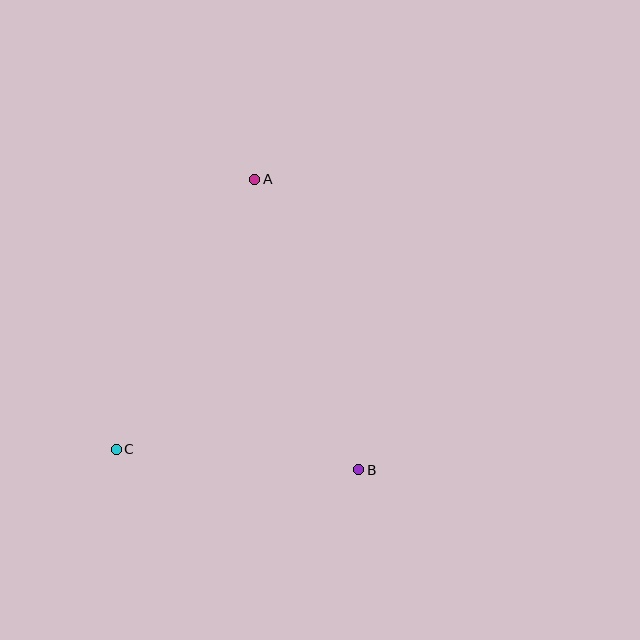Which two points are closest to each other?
Points B and C are closest to each other.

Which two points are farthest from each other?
Points A and B are farthest from each other.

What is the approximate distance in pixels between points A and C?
The distance between A and C is approximately 303 pixels.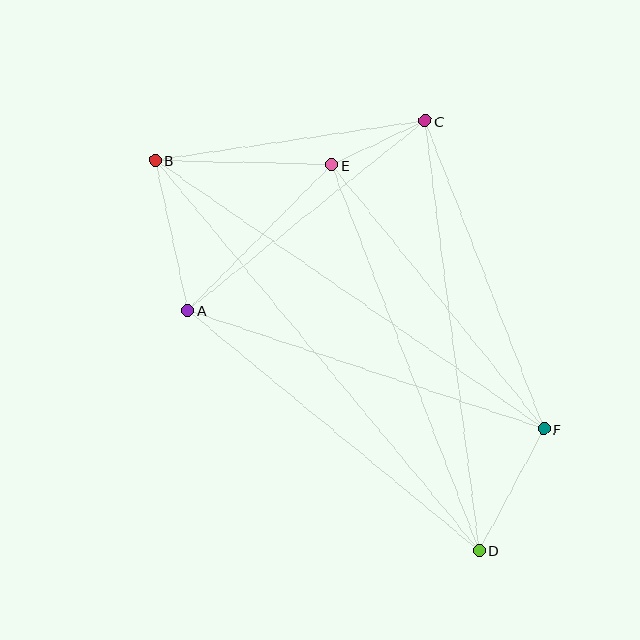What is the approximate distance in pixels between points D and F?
The distance between D and F is approximately 138 pixels.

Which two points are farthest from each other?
Points B and D are farthest from each other.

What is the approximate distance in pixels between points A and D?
The distance between A and D is approximately 377 pixels.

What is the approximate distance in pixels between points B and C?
The distance between B and C is approximately 273 pixels.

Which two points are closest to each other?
Points C and E are closest to each other.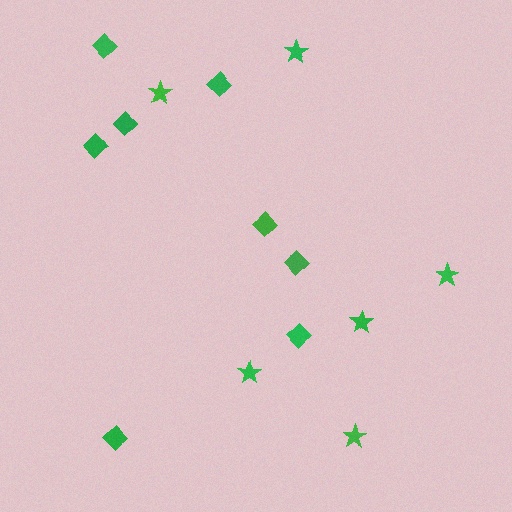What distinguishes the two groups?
There are 2 groups: one group of diamonds (8) and one group of stars (6).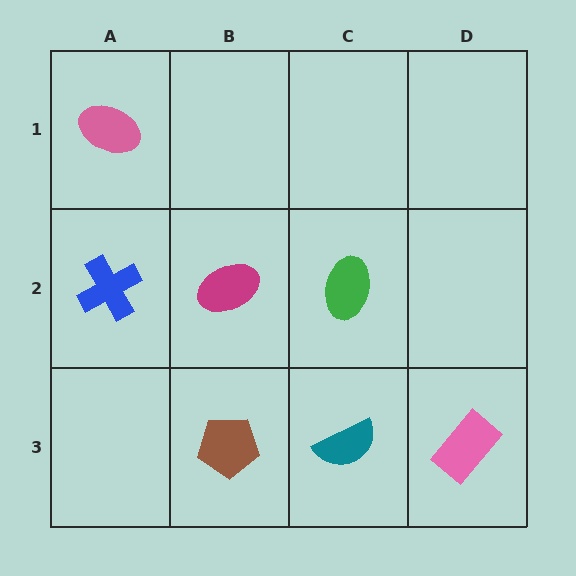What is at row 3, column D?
A pink rectangle.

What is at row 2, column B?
A magenta ellipse.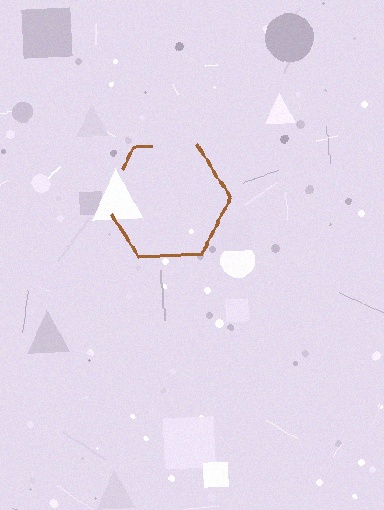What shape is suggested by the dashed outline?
The dashed outline suggests a hexagon.